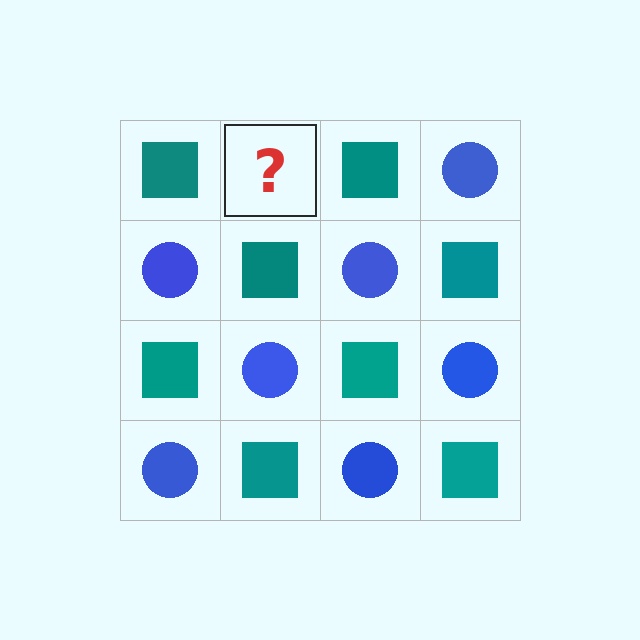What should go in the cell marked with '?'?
The missing cell should contain a blue circle.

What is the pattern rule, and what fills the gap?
The rule is that it alternates teal square and blue circle in a checkerboard pattern. The gap should be filled with a blue circle.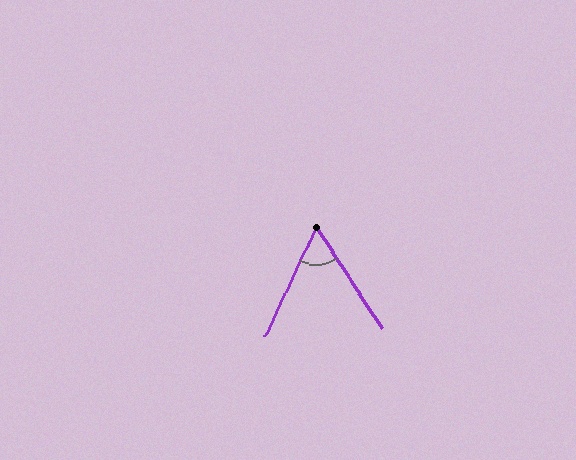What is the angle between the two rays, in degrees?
Approximately 58 degrees.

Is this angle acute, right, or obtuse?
It is acute.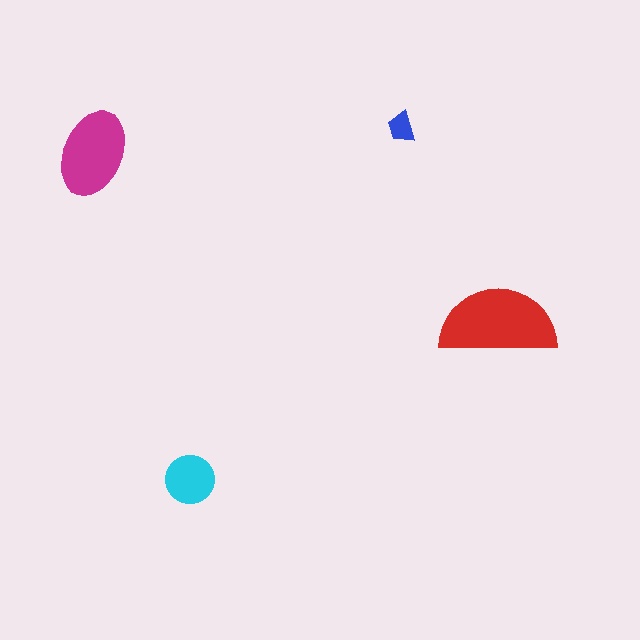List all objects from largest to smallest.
The red semicircle, the magenta ellipse, the cyan circle, the blue trapezoid.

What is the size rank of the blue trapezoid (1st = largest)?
4th.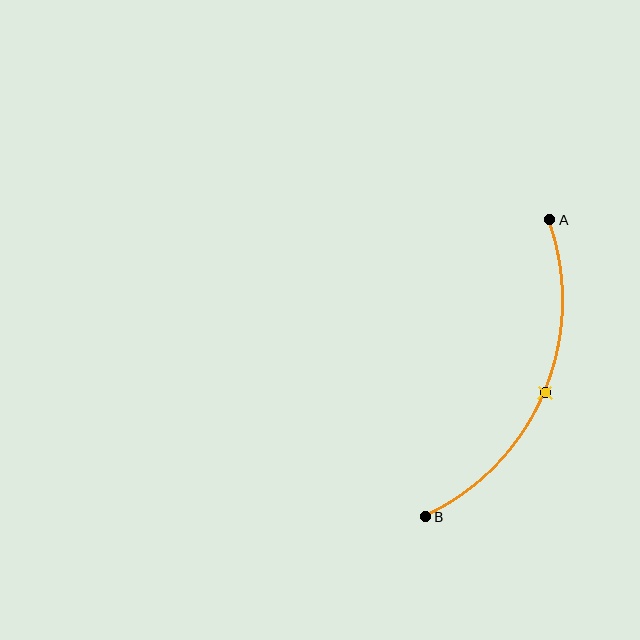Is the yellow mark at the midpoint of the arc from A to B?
Yes. The yellow mark lies on the arc at equal arc-length from both A and B — it is the arc midpoint.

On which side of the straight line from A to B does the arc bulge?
The arc bulges to the right of the straight line connecting A and B.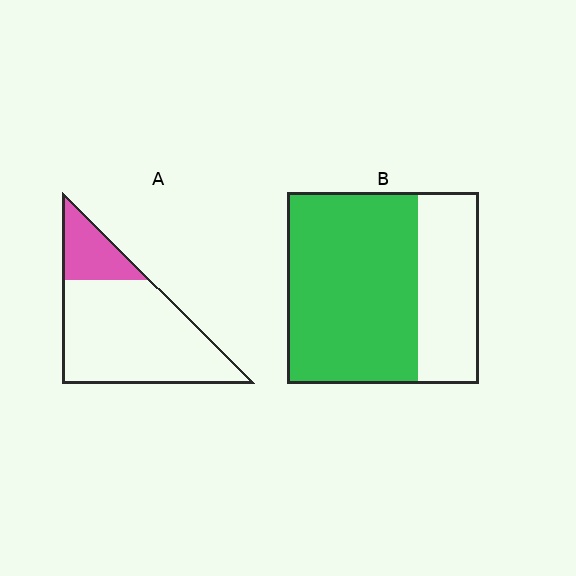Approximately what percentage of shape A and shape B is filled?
A is approximately 20% and B is approximately 70%.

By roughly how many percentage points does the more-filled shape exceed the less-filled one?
By roughly 45 percentage points (B over A).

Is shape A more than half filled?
No.